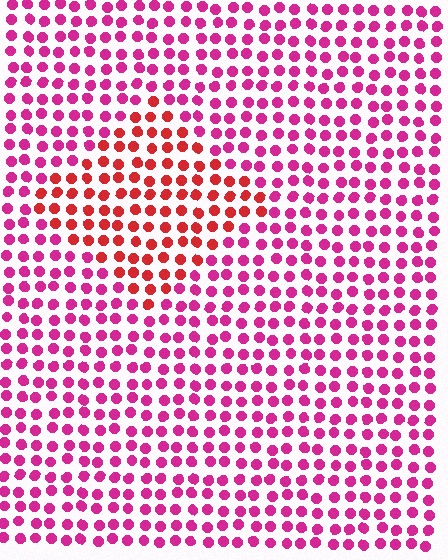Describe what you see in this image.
The image is filled with small magenta elements in a uniform arrangement. A diamond-shaped region is visible where the elements are tinted to a slightly different hue, forming a subtle color boundary.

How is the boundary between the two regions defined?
The boundary is defined purely by a slight shift in hue (about 35 degrees). Spacing, size, and orientation are identical on both sides.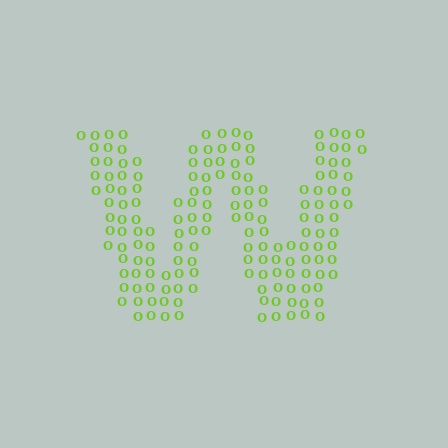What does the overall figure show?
The overall figure shows the letter W.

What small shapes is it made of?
It is made of small letter O's.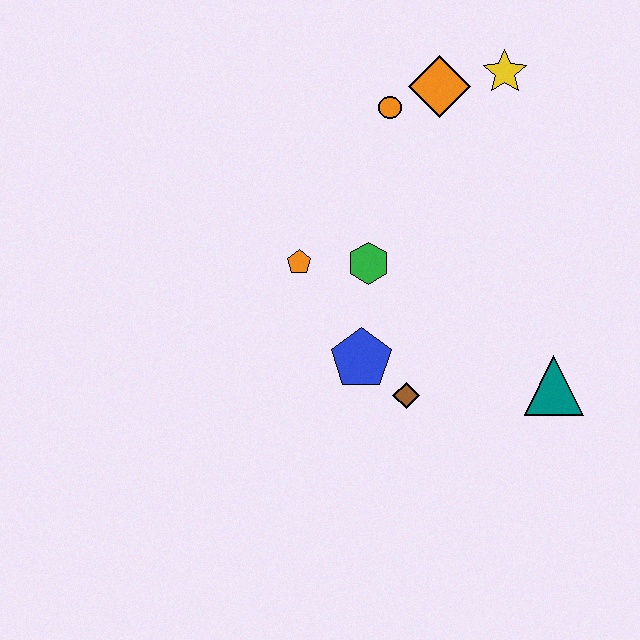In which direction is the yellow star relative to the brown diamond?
The yellow star is above the brown diamond.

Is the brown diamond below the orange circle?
Yes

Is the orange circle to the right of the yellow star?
No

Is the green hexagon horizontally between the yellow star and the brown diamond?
No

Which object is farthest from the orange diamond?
The teal triangle is farthest from the orange diamond.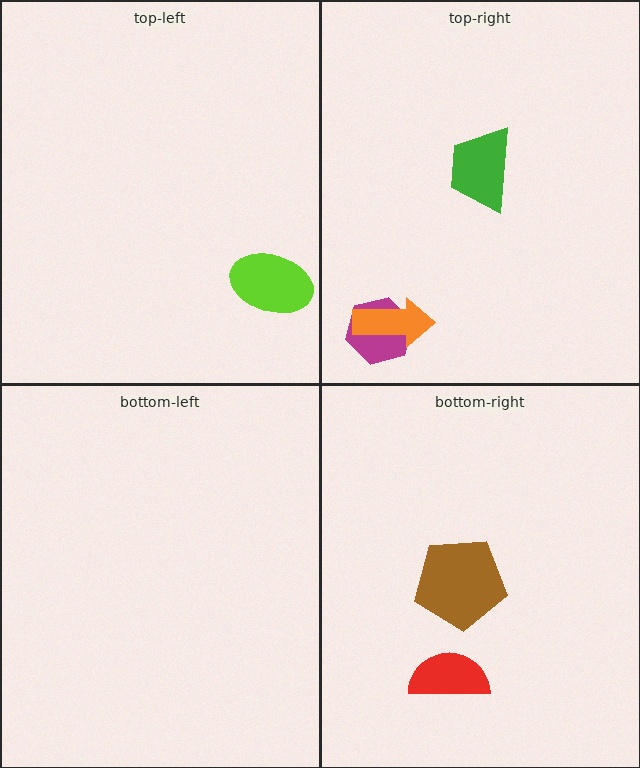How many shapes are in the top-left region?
1.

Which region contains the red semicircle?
The bottom-right region.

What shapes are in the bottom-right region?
The brown pentagon, the red semicircle.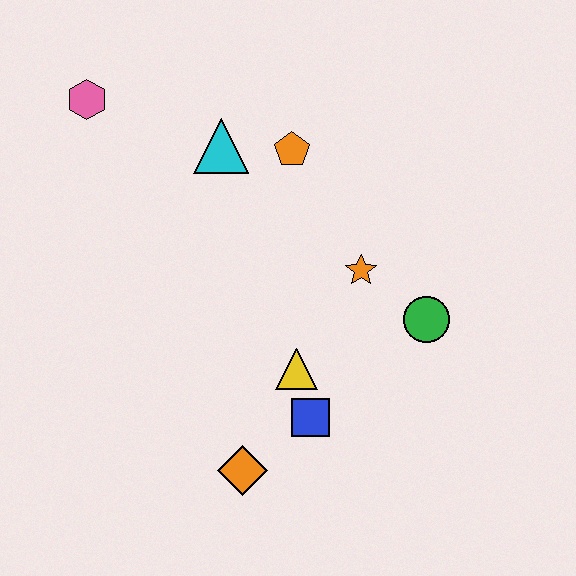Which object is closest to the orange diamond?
The blue square is closest to the orange diamond.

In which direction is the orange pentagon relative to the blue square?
The orange pentagon is above the blue square.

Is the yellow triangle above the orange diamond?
Yes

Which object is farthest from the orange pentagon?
The orange diamond is farthest from the orange pentagon.